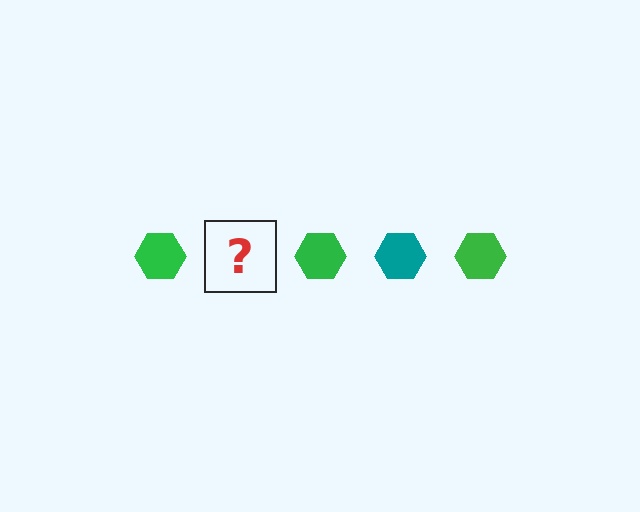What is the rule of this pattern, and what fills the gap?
The rule is that the pattern cycles through green, teal hexagons. The gap should be filled with a teal hexagon.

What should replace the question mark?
The question mark should be replaced with a teal hexagon.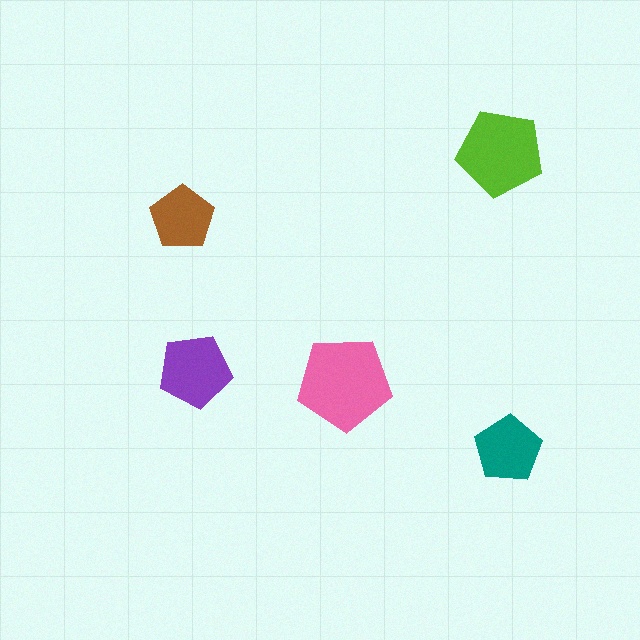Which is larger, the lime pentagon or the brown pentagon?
The lime one.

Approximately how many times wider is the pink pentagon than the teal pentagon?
About 1.5 times wider.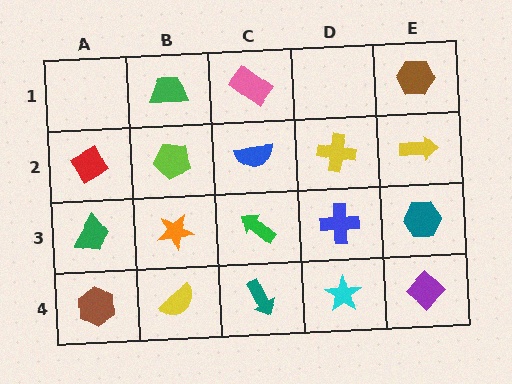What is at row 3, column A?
A green trapezoid.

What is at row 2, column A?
A red diamond.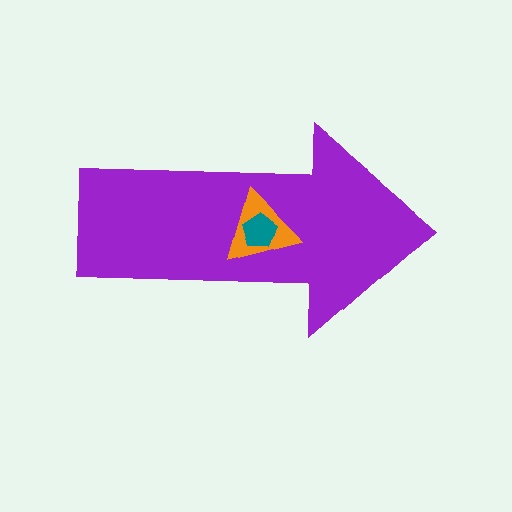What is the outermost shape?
The purple arrow.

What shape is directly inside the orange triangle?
The teal pentagon.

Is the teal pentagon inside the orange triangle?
Yes.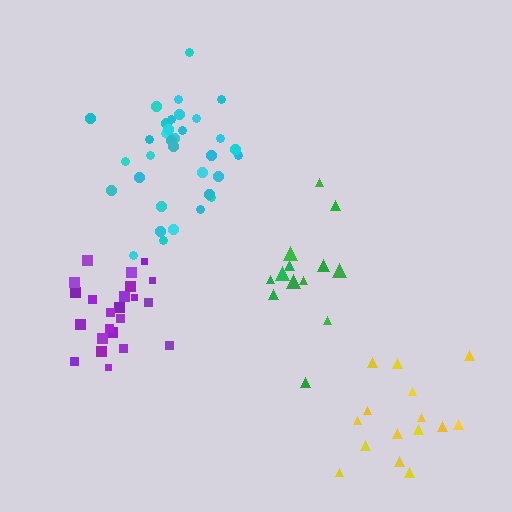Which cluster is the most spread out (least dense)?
Green.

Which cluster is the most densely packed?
Cyan.